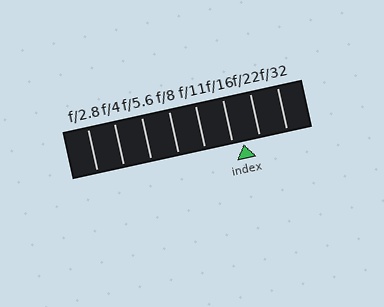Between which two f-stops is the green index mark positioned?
The index mark is between f/16 and f/22.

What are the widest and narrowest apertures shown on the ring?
The widest aperture shown is f/2.8 and the narrowest is f/32.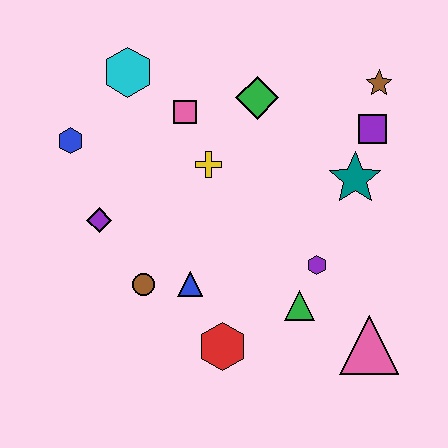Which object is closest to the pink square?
The yellow cross is closest to the pink square.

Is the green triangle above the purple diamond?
No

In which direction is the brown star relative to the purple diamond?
The brown star is to the right of the purple diamond.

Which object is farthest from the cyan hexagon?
The pink triangle is farthest from the cyan hexagon.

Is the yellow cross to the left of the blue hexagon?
No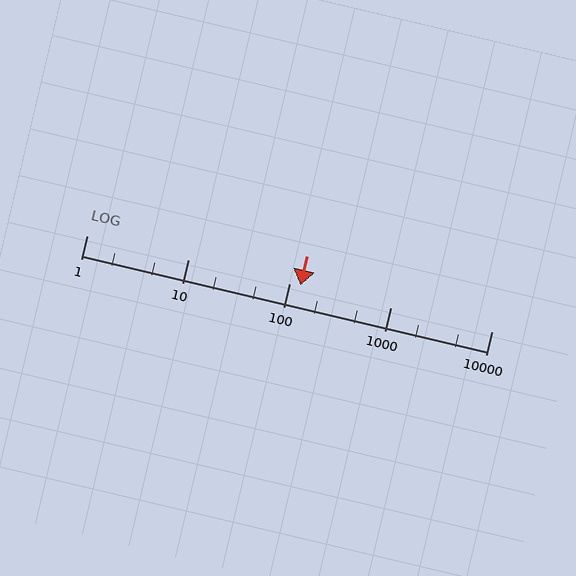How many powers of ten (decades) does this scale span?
The scale spans 4 decades, from 1 to 10000.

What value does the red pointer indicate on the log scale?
The pointer indicates approximately 130.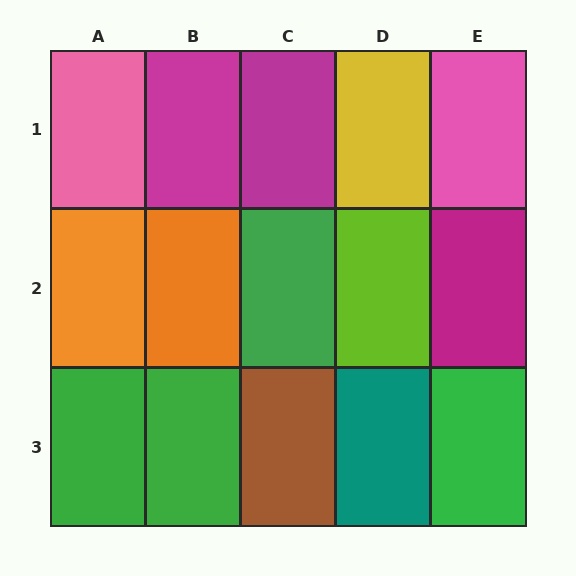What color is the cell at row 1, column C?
Magenta.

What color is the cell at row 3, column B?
Green.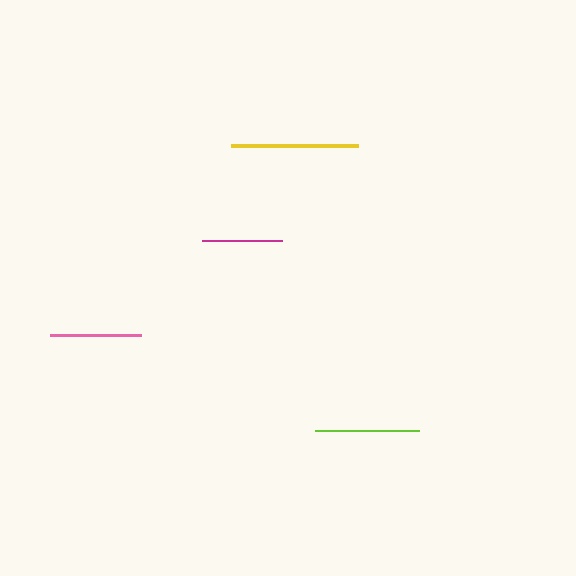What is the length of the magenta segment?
The magenta segment is approximately 80 pixels long.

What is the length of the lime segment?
The lime segment is approximately 103 pixels long.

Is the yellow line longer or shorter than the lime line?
The yellow line is longer than the lime line.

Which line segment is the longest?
The yellow line is the longest at approximately 127 pixels.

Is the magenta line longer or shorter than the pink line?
The pink line is longer than the magenta line.